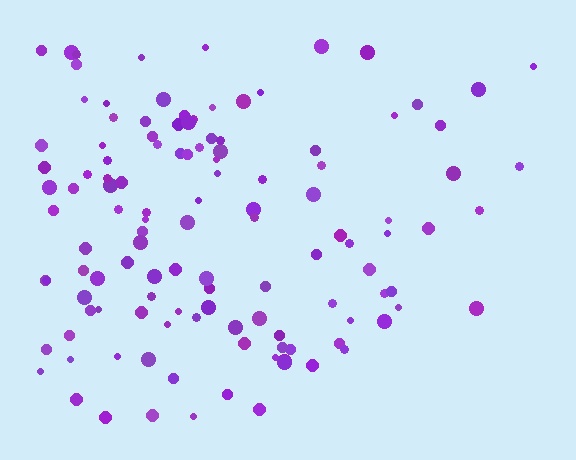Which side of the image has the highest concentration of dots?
The left.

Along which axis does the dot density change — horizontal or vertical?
Horizontal.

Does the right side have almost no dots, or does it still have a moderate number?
Still a moderate number, just noticeably fewer than the left.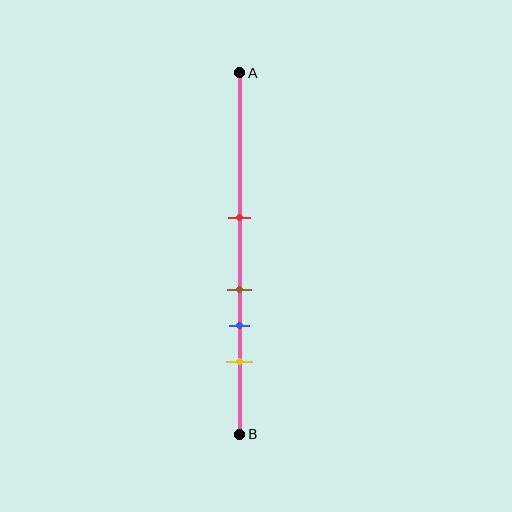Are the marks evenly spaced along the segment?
No, the marks are not evenly spaced.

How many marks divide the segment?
There are 4 marks dividing the segment.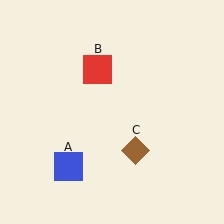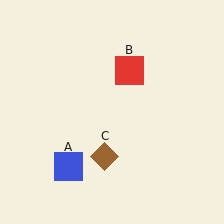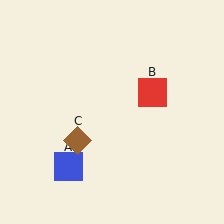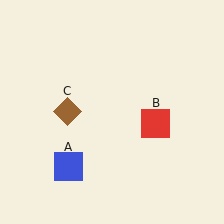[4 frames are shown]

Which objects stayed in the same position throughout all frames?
Blue square (object A) remained stationary.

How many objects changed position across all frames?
2 objects changed position: red square (object B), brown diamond (object C).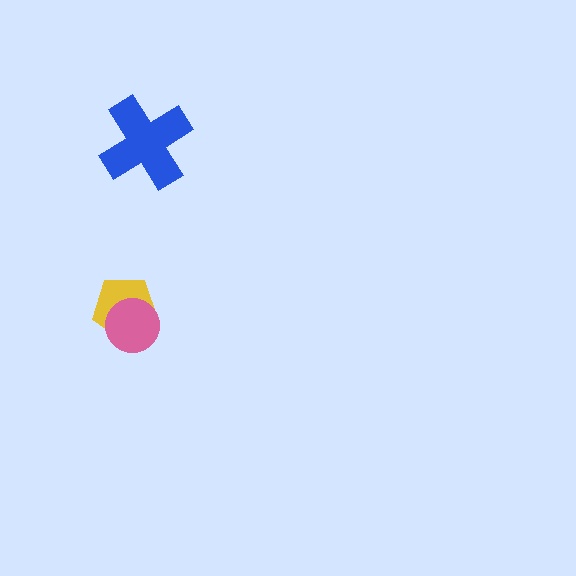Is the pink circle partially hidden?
No, no other shape covers it.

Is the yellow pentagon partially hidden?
Yes, it is partially covered by another shape.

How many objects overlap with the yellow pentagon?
1 object overlaps with the yellow pentagon.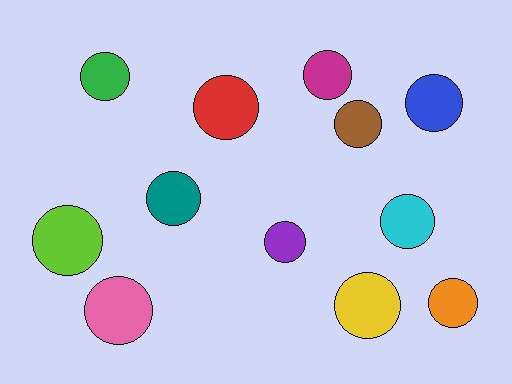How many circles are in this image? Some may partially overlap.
There are 12 circles.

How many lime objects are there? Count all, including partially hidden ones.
There is 1 lime object.